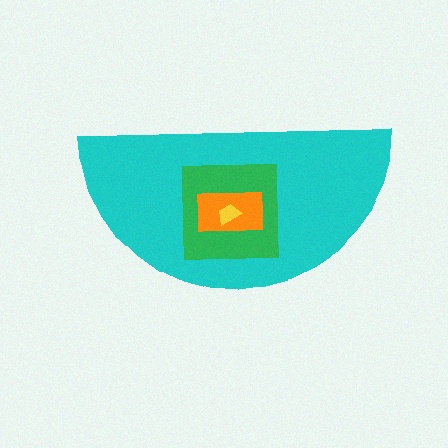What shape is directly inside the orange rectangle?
The yellow trapezoid.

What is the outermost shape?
The cyan semicircle.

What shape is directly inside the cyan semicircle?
The green square.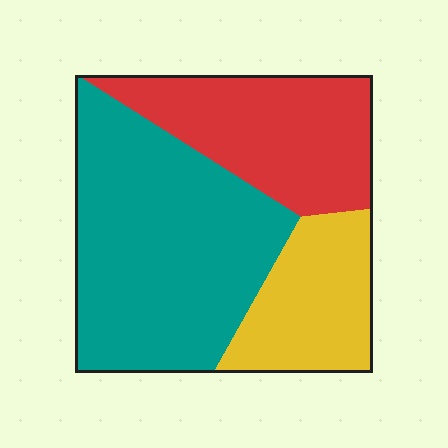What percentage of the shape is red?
Red covers 29% of the shape.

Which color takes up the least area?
Yellow, at roughly 20%.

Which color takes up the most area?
Teal, at roughly 50%.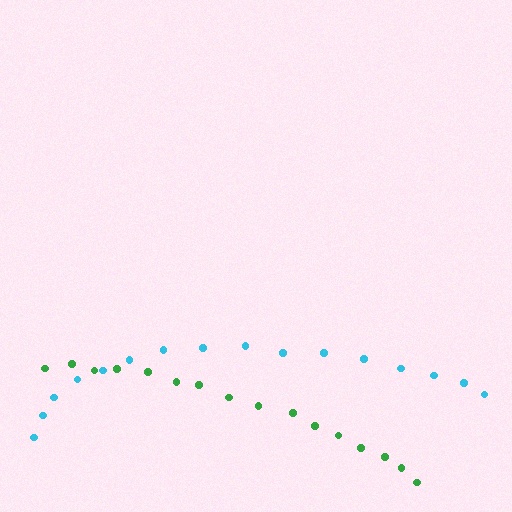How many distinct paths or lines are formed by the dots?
There are 2 distinct paths.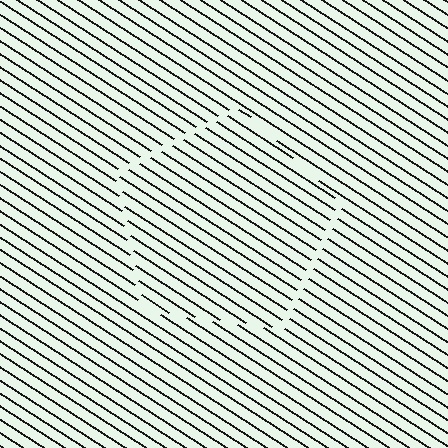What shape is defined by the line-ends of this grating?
An illusory pentagon. The interior of the shape contains the same grating, shifted by half a period — the contour is defined by the phase discontinuity where line-ends from the inner and outer gratings abut.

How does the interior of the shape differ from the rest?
The interior of the shape contains the same grating, shifted by half a period — the contour is defined by the phase discontinuity where line-ends from the inner and outer gratings abut.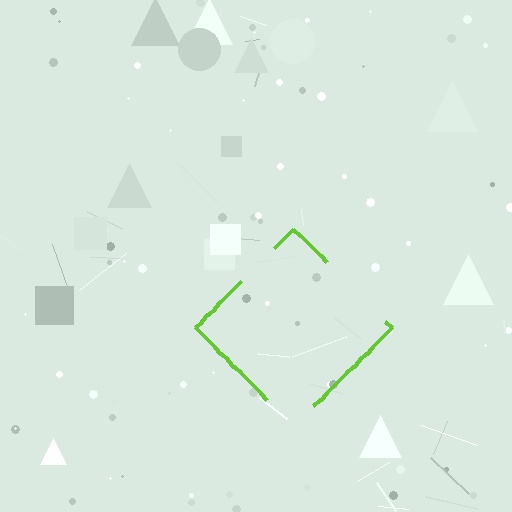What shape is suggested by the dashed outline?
The dashed outline suggests a diamond.